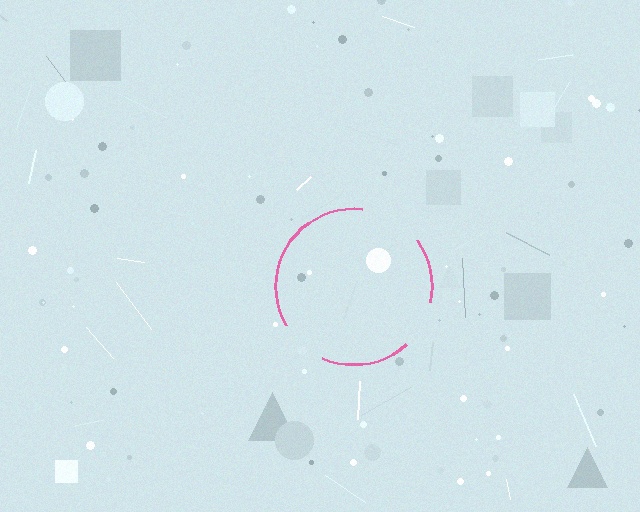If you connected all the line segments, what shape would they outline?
They would outline a circle.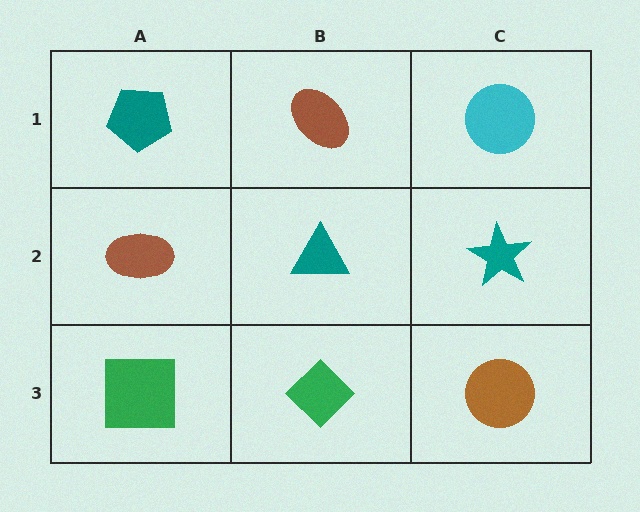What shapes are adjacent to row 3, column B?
A teal triangle (row 2, column B), a green square (row 3, column A), a brown circle (row 3, column C).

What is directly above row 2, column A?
A teal pentagon.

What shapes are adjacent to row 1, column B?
A teal triangle (row 2, column B), a teal pentagon (row 1, column A), a cyan circle (row 1, column C).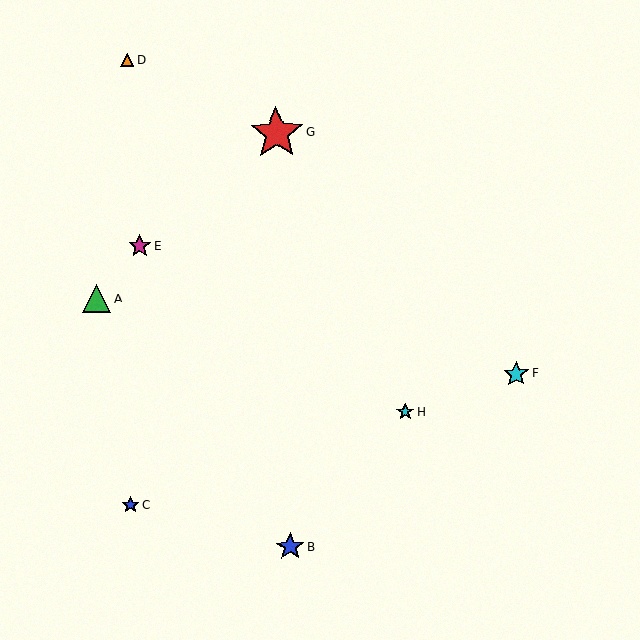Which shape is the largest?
The red star (labeled G) is the largest.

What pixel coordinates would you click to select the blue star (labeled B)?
Click at (290, 547) to select the blue star B.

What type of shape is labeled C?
Shape C is a blue star.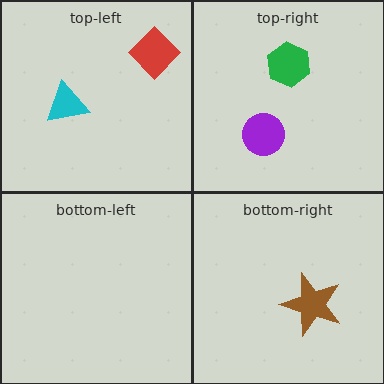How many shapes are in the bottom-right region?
1.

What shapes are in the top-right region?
The purple circle, the green hexagon.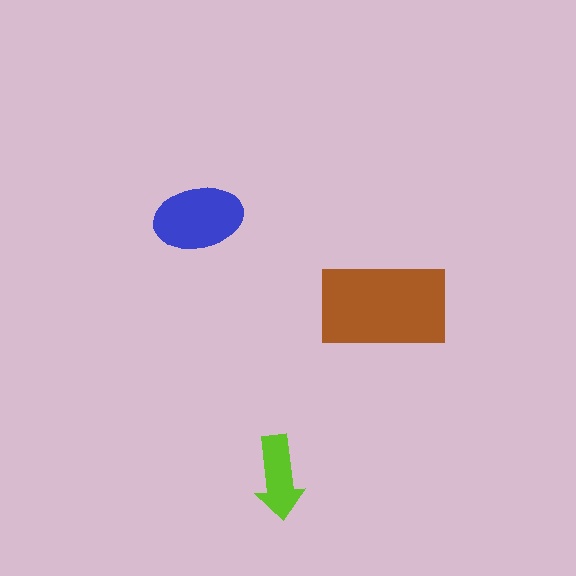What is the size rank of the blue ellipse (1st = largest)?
2nd.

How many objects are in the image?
There are 3 objects in the image.